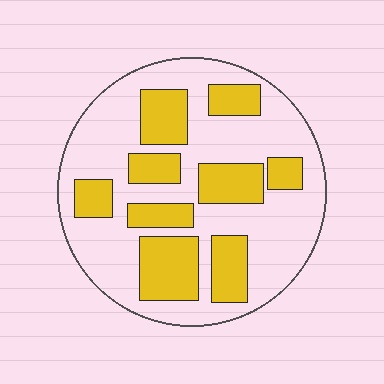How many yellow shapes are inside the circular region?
9.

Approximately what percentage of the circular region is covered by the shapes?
Approximately 35%.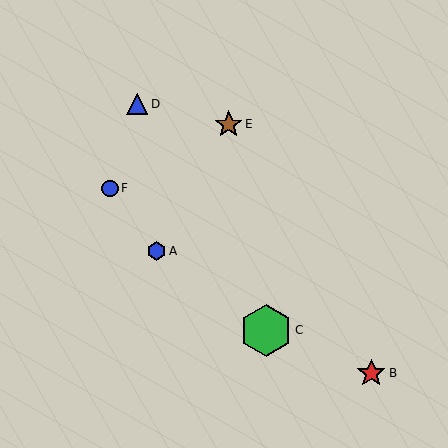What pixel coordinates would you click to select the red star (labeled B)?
Click at (371, 373) to select the red star B.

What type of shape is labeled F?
Shape F is a blue circle.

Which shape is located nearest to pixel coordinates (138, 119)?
The blue triangle (labeled D) at (137, 104) is nearest to that location.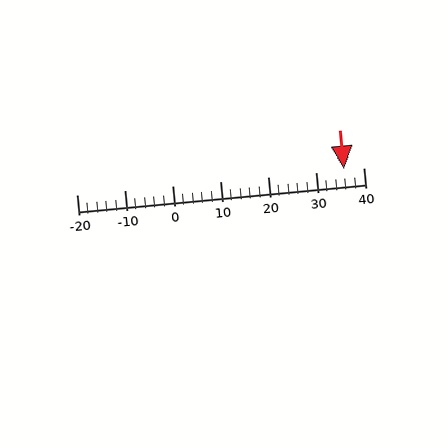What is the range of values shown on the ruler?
The ruler shows values from -20 to 40.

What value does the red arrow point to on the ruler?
The red arrow points to approximately 36.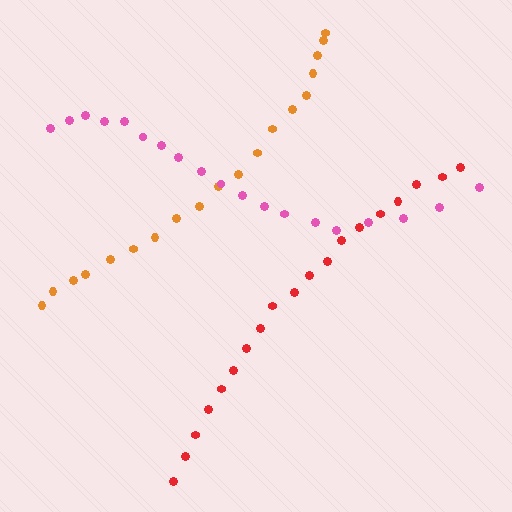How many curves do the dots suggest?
There are 3 distinct paths.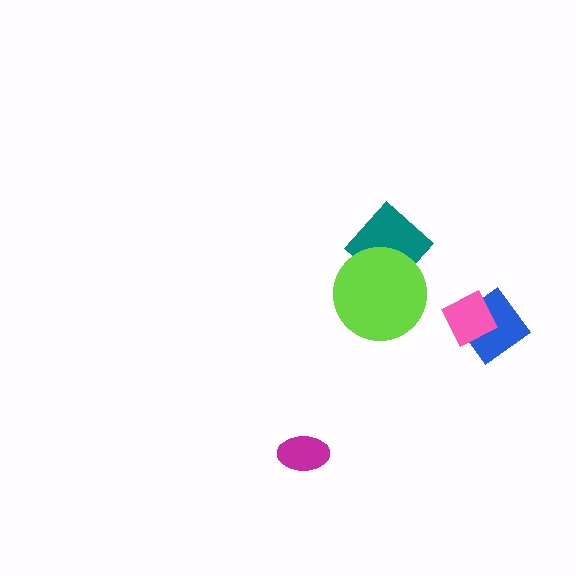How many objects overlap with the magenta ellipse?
0 objects overlap with the magenta ellipse.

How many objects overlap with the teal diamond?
1 object overlaps with the teal diamond.